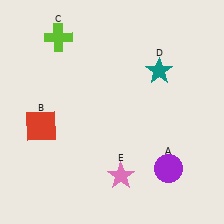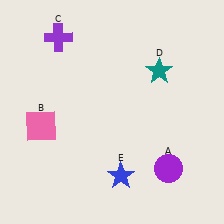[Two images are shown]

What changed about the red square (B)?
In Image 1, B is red. In Image 2, it changed to pink.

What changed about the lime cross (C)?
In Image 1, C is lime. In Image 2, it changed to purple.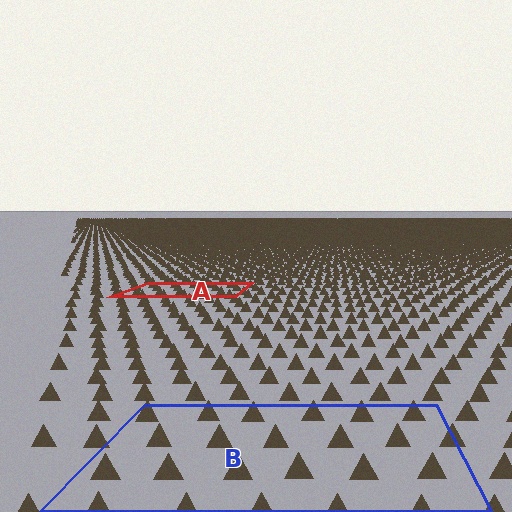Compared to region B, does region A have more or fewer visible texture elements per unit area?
Region A has more texture elements per unit area — they are packed more densely because it is farther away.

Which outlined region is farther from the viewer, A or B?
Region A is farther from the viewer — the texture elements inside it appear smaller and more densely packed.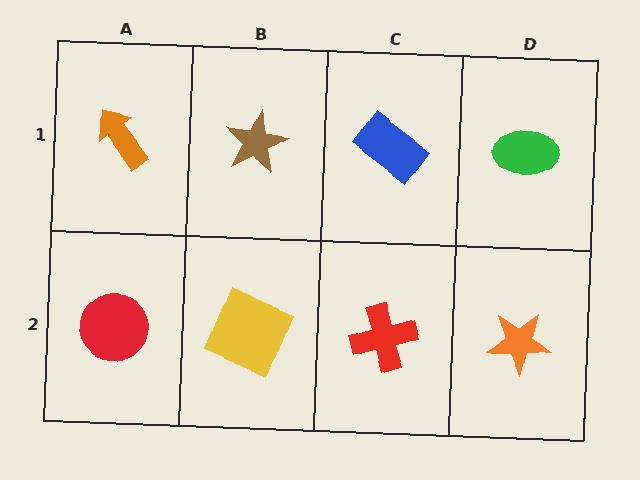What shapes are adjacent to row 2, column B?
A brown star (row 1, column B), a red circle (row 2, column A), a red cross (row 2, column C).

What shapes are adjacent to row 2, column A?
An orange arrow (row 1, column A), a yellow square (row 2, column B).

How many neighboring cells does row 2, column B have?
3.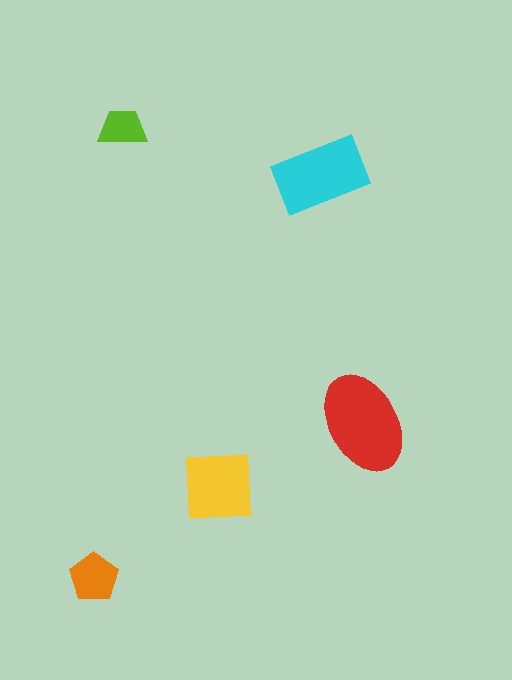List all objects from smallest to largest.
The lime trapezoid, the orange pentagon, the yellow square, the cyan rectangle, the red ellipse.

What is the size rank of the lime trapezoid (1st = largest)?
5th.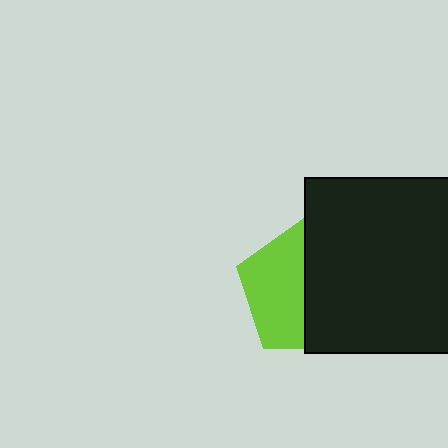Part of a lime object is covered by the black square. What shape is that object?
It is a pentagon.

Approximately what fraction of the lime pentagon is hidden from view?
Roughly 53% of the lime pentagon is hidden behind the black square.